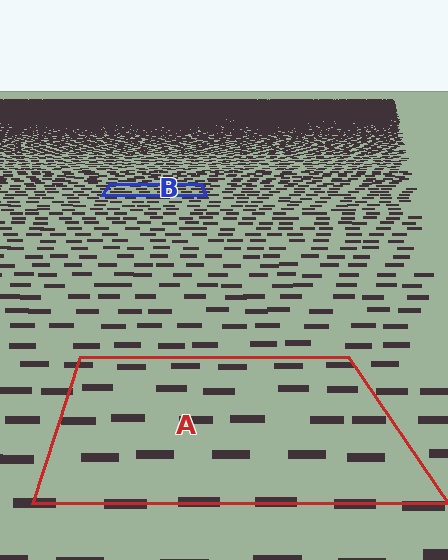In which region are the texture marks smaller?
The texture marks are smaller in region B, because it is farther away.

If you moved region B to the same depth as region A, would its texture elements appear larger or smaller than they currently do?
They would appear larger. At a closer depth, the same texture elements are projected at a bigger on-screen size.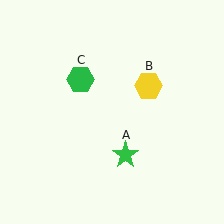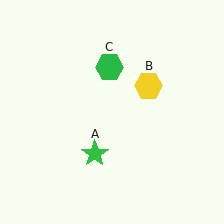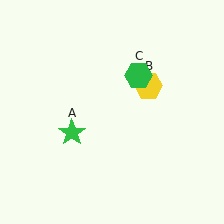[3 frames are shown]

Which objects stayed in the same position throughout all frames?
Yellow hexagon (object B) remained stationary.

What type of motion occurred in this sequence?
The green star (object A), green hexagon (object C) rotated clockwise around the center of the scene.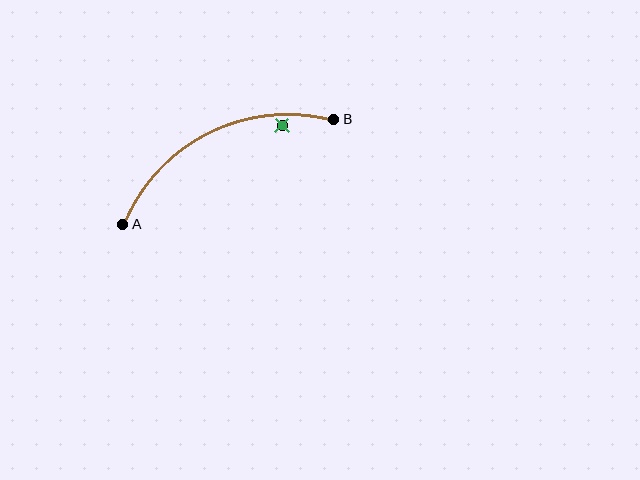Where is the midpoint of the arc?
The arc midpoint is the point on the curve farthest from the straight line joining A and B. It sits above that line.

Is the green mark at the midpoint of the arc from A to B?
No — the green mark does not lie on the arc at all. It sits slightly inside the curve.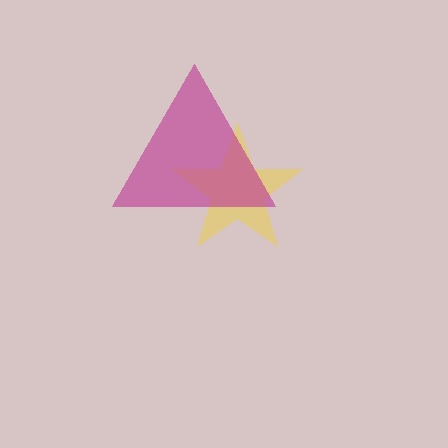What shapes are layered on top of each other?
The layered shapes are: a yellow star, a magenta triangle.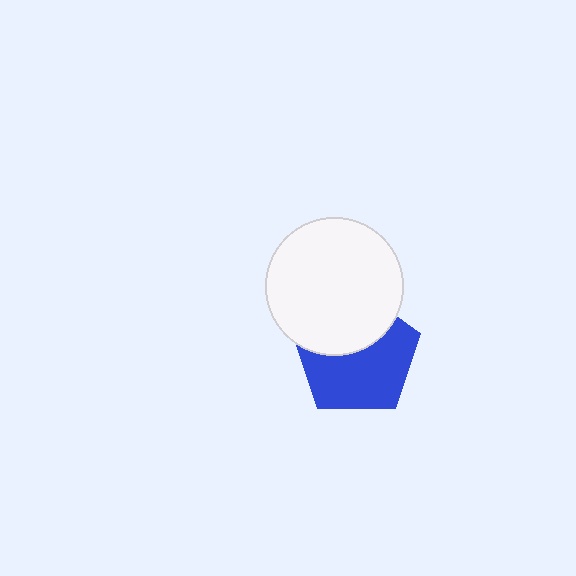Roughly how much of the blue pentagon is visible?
About half of it is visible (roughly 61%).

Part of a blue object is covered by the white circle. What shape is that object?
It is a pentagon.